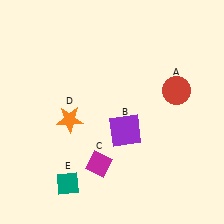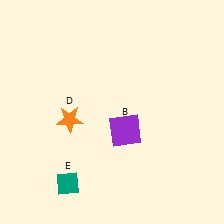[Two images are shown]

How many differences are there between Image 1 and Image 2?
There are 2 differences between the two images.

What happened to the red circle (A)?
The red circle (A) was removed in Image 2. It was in the top-right area of Image 1.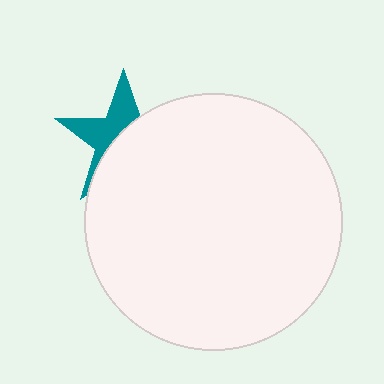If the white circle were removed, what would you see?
You would see the complete teal star.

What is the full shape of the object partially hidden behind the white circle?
The partially hidden object is a teal star.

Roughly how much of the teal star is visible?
A small part of it is visible (roughly 42%).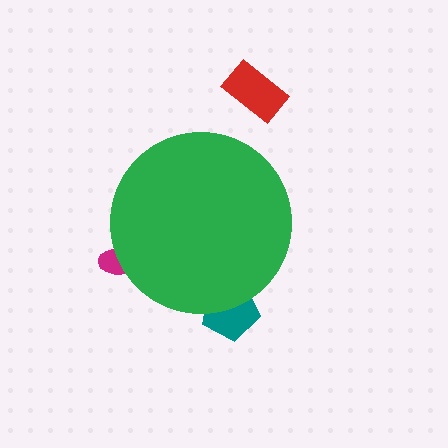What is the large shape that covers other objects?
A green circle.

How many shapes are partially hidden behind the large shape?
2 shapes are partially hidden.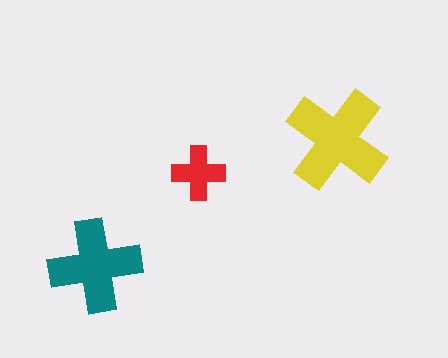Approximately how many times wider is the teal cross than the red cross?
About 1.5 times wider.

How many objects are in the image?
There are 3 objects in the image.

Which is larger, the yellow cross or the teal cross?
The yellow one.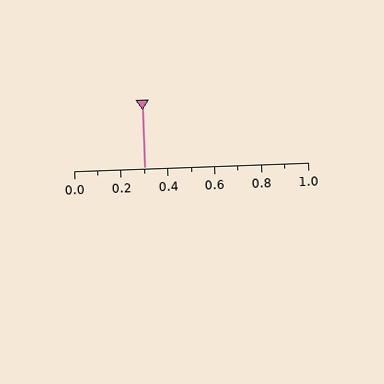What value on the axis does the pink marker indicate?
The marker indicates approximately 0.3.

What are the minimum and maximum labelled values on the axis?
The axis runs from 0.0 to 1.0.